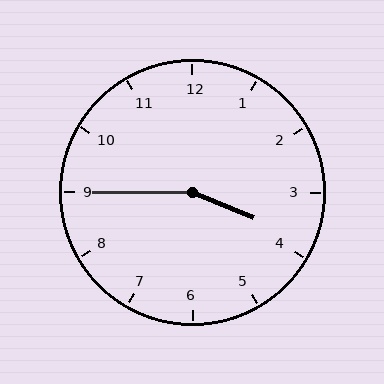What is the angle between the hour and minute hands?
Approximately 158 degrees.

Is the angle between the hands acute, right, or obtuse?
It is obtuse.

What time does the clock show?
3:45.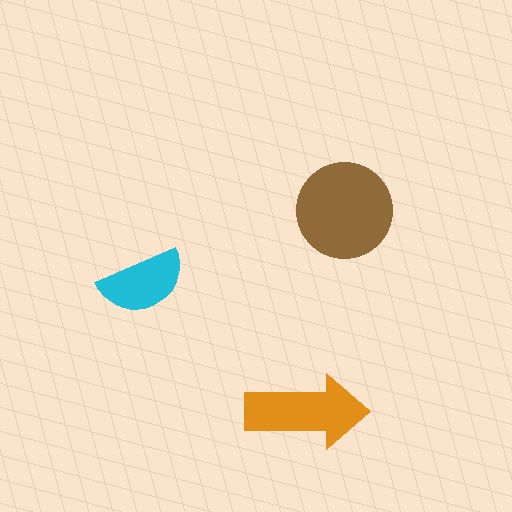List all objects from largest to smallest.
The brown circle, the orange arrow, the cyan semicircle.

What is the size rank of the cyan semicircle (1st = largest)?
3rd.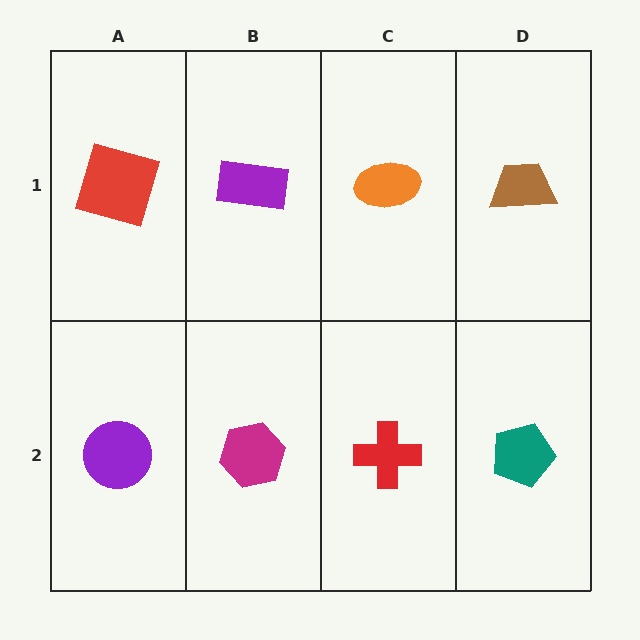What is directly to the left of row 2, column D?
A red cross.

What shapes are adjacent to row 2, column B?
A purple rectangle (row 1, column B), a purple circle (row 2, column A), a red cross (row 2, column C).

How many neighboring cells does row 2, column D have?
2.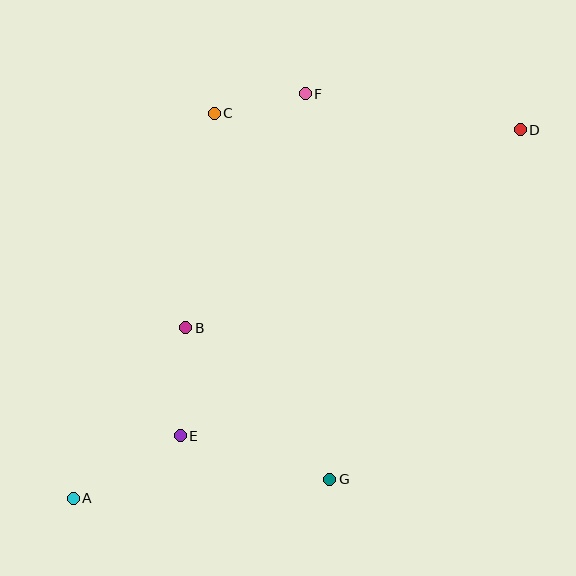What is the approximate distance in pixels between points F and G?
The distance between F and G is approximately 386 pixels.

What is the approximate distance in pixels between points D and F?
The distance between D and F is approximately 218 pixels.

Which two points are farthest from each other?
Points A and D are farthest from each other.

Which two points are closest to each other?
Points C and F are closest to each other.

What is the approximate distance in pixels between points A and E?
The distance between A and E is approximately 124 pixels.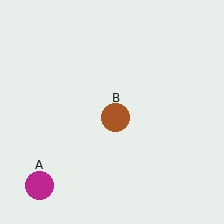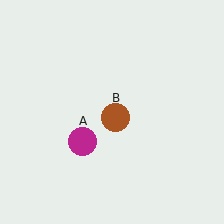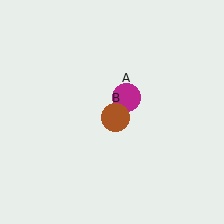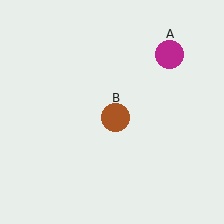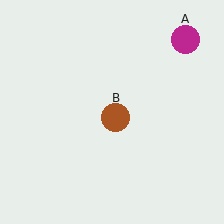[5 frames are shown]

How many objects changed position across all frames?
1 object changed position: magenta circle (object A).